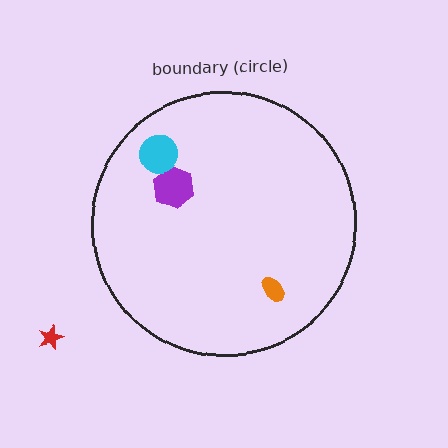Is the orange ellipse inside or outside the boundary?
Inside.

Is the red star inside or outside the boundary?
Outside.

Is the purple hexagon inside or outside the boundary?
Inside.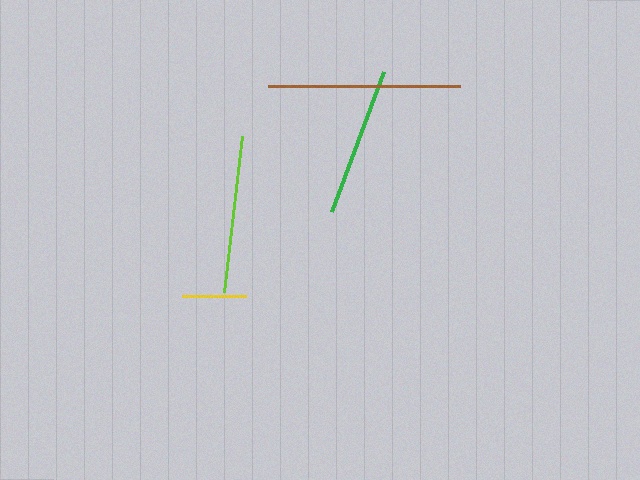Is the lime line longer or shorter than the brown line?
The brown line is longer than the lime line.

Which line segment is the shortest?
The yellow line is the shortest at approximately 63 pixels.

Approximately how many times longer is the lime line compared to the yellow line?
The lime line is approximately 2.5 times the length of the yellow line.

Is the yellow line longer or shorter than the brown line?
The brown line is longer than the yellow line.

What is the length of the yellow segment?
The yellow segment is approximately 63 pixels long.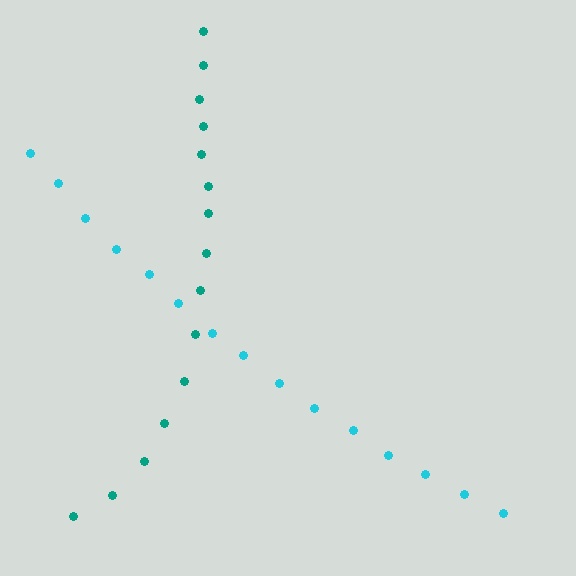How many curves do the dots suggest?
There are 2 distinct paths.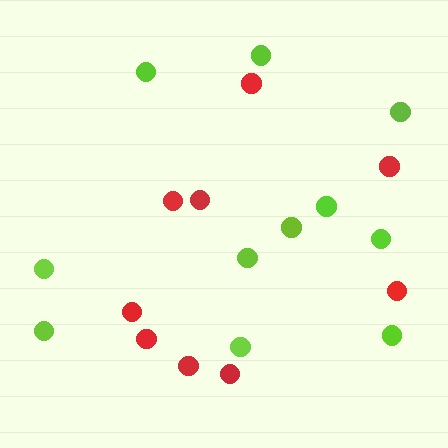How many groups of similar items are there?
There are 2 groups: one group of lime circles (11) and one group of red circles (9).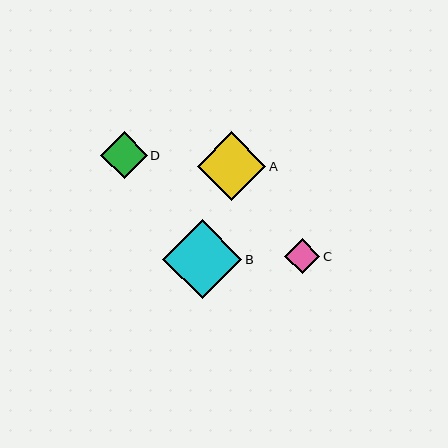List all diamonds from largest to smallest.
From largest to smallest: B, A, D, C.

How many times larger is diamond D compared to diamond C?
Diamond D is approximately 1.3 times the size of diamond C.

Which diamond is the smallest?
Diamond C is the smallest with a size of approximately 35 pixels.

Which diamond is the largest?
Diamond B is the largest with a size of approximately 79 pixels.